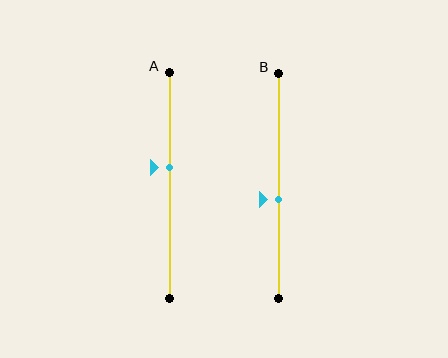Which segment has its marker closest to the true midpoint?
Segment B has its marker closest to the true midpoint.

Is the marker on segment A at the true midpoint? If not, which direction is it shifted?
No, the marker on segment A is shifted upward by about 8% of the segment length.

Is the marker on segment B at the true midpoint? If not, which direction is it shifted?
No, the marker on segment B is shifted downward by about 6% of the segment length.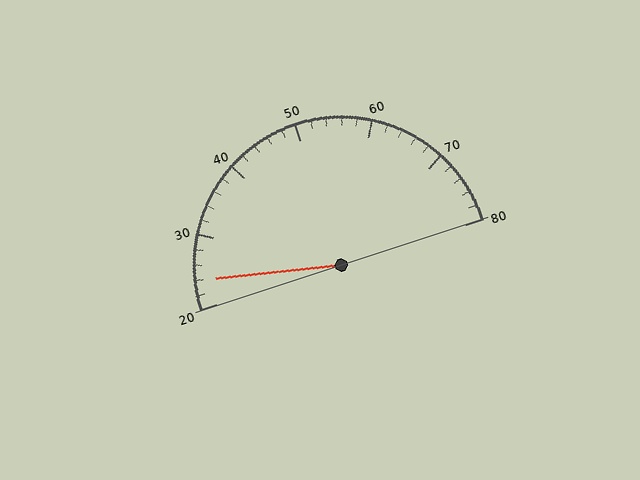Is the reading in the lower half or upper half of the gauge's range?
The reading is in the lower half of the range (20 to 80).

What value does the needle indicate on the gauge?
The needle indicates approximately 24.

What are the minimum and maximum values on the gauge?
The gauge ranges from 20 to 80.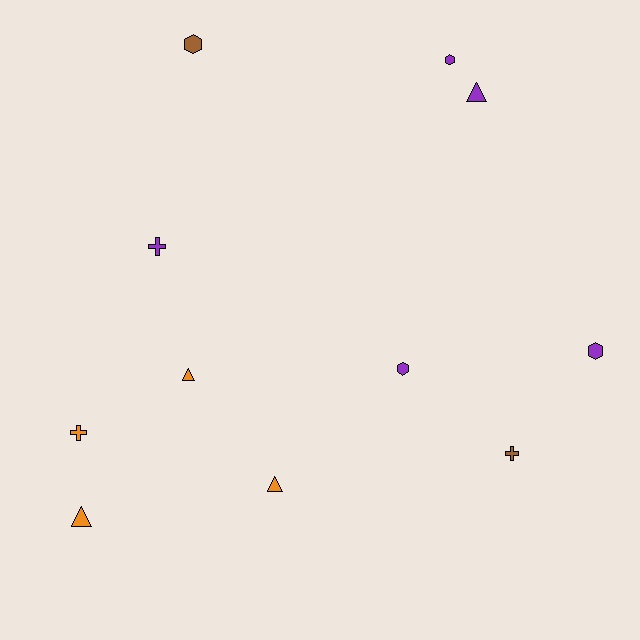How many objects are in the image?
There are 11 objects.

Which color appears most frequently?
Purple, with 5 objects.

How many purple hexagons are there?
There are 3 purple hexagons.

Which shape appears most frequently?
Triangle, with 4 objects.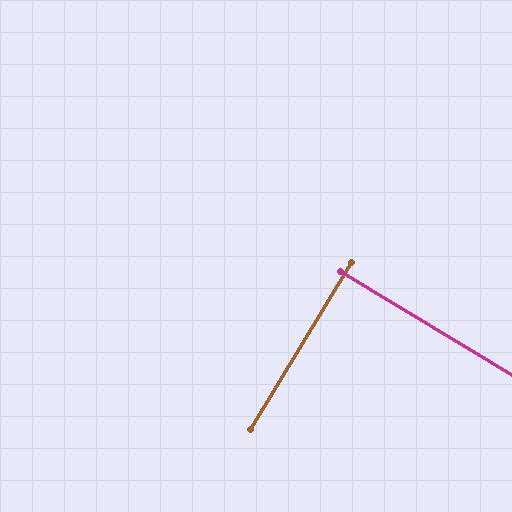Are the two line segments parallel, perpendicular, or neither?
Perpendicular — they meet at approximately 90°.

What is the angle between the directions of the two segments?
Approximately 90 degrees.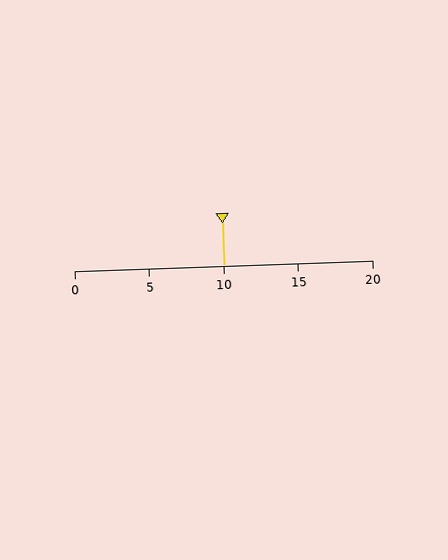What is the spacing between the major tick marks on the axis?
The major ticks are spaced 5 apart.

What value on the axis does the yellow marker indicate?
The marker indicates approximately 10.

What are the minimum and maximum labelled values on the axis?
The axis runs from 0 to 20.